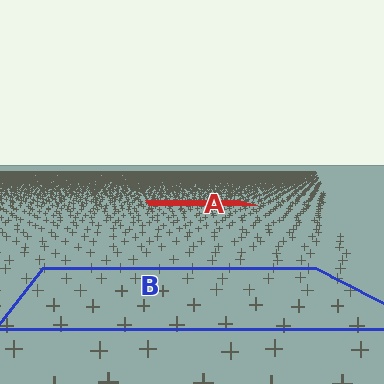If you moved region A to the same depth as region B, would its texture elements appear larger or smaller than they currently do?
They would appear larger. At a closer depth, the same texture elements are projected at a bigger on-screen size.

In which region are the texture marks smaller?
The texture marks are smaller in region A, because it is farther away.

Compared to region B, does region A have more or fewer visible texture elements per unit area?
Region A has more texture elements per unit area — they are packed more densely because it is farther away.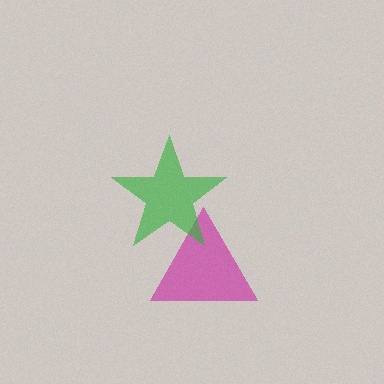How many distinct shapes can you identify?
There are 2 distinct shapes: a magenta triangle, a green star.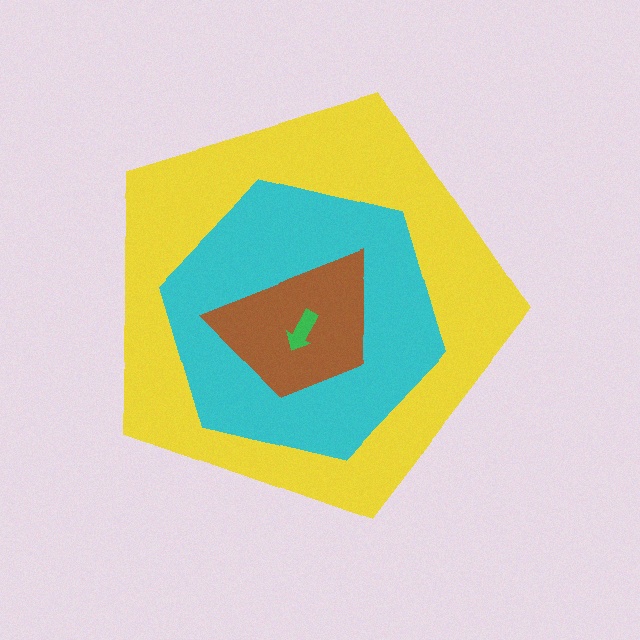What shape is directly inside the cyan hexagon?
The brown trapezoid.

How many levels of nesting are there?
4.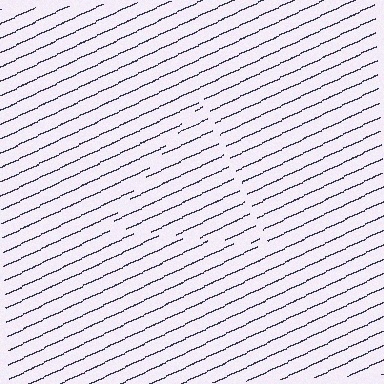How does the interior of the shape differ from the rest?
The interior of the shape contains the same grating, shifted by half a period — the contour is defined by the phase discontinuity where line-ends from the inner and outer gratings abut.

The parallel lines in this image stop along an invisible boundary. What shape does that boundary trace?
An illusory triangle. The interior of the shape contains the same grating, shifted by half a period — the contour is defined by the phase discontinuity where line-ends from the inner and outer gratings abut.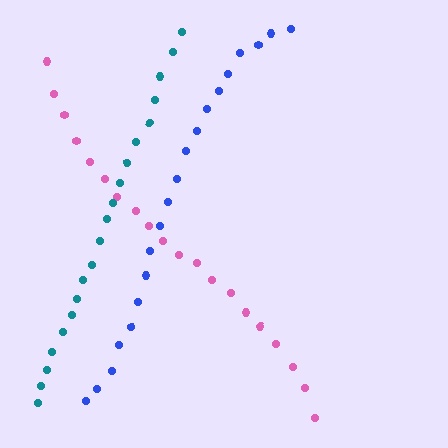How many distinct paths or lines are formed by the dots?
There are 3 distinct paths.